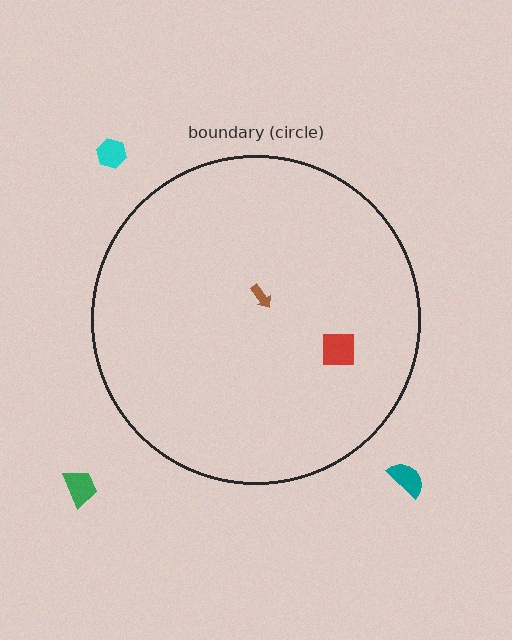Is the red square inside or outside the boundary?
Inside.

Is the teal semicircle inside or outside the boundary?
Outside.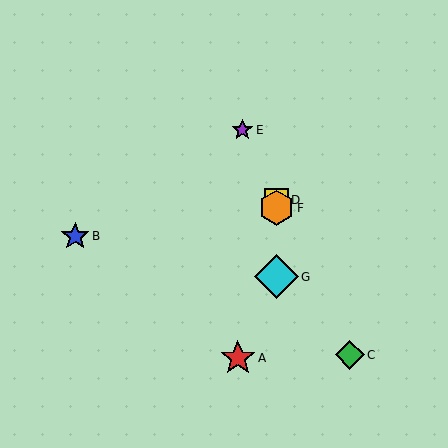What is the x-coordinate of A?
Object A is at x≈238.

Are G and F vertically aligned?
Yes, both are at x≈276.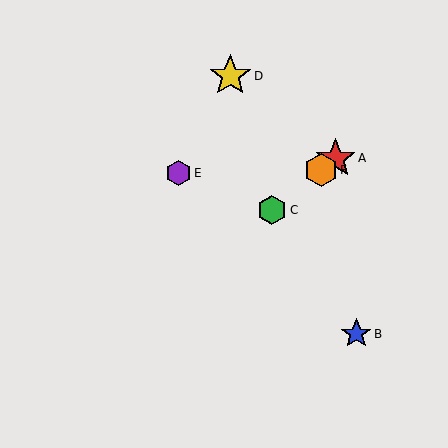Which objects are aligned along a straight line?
Objects A, C, F are aligned along a straight line.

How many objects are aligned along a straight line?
3 objects (A, C, F) are aligned along a straight line.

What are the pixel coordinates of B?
Object B is at (356, 334).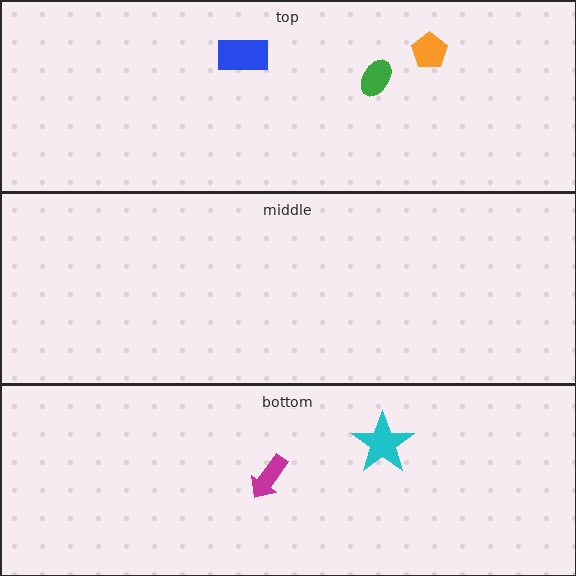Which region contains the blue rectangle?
The top region.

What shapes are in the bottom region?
The magenta arrow, the cyan star.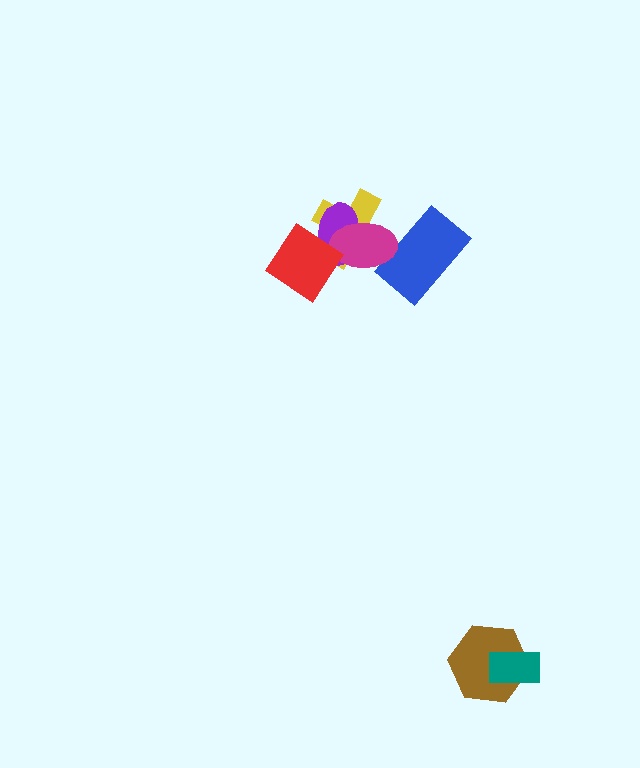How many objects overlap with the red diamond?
3 objects overlap with the red diamond.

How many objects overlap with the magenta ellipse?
4 objects overlap with the magenta ellipse.